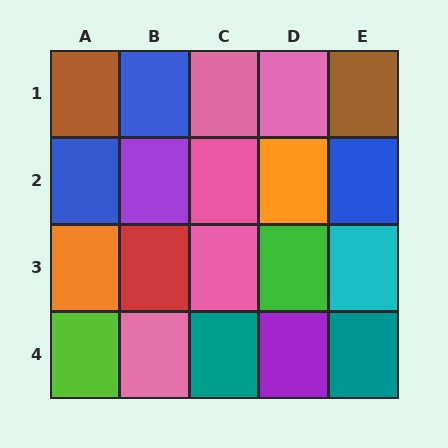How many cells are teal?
2 cells are teal.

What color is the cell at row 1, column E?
Brown.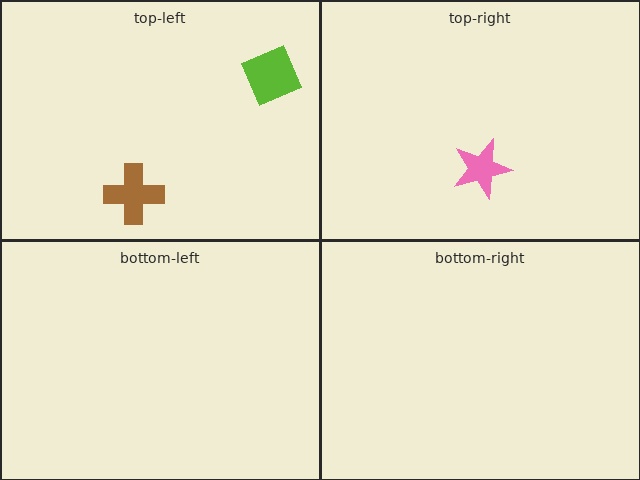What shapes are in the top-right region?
The pink star.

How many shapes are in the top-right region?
1.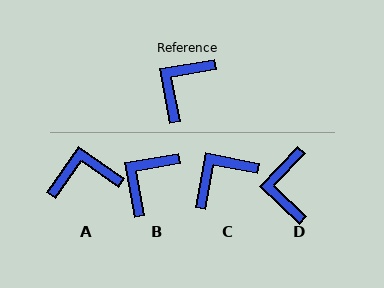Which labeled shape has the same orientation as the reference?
B.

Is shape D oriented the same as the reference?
No, it is off by about 36 degrees.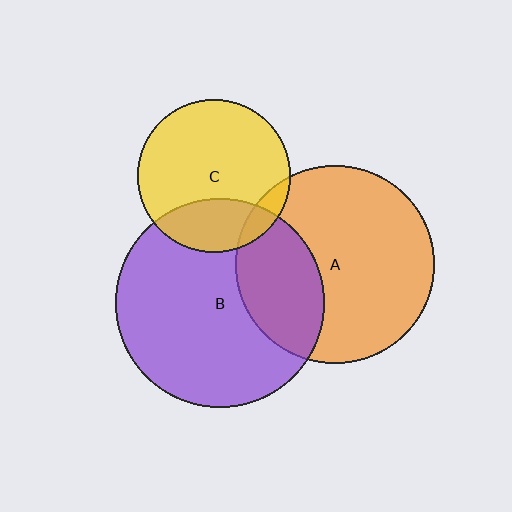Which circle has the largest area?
Circle B (purple).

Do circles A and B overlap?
Yes.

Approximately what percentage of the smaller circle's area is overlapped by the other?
Approximately 30%.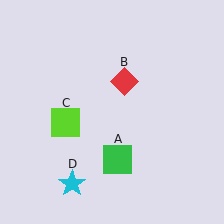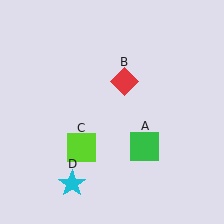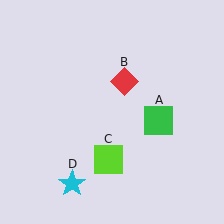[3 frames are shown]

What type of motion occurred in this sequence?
The green square (object A), lime square (object C) rotated counterclockwise around the center of the scene.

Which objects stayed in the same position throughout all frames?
Red diamond (object B) and cyan star (object D) remained stationary.